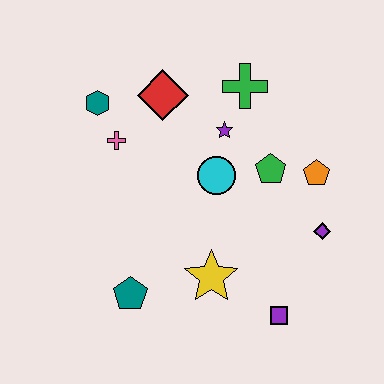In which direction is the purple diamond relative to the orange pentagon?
The purple diamond is below the orange pentagon.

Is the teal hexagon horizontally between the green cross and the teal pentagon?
No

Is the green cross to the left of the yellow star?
No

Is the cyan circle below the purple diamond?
No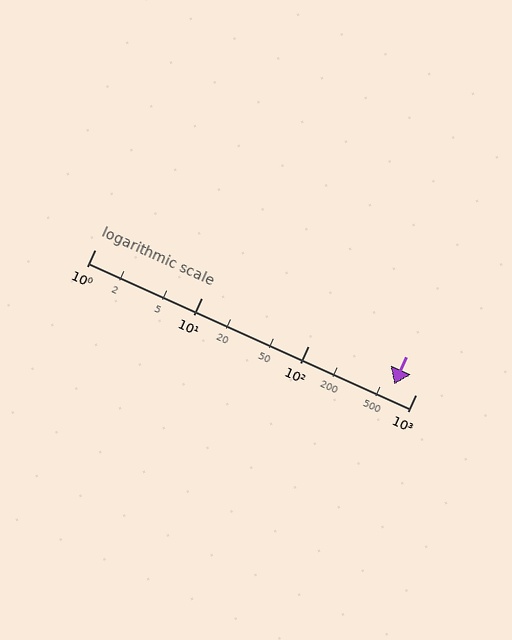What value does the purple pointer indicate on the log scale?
The pointer indicates approximately 630.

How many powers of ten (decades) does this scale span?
The scale spans 3 decades, from 1 to 1000.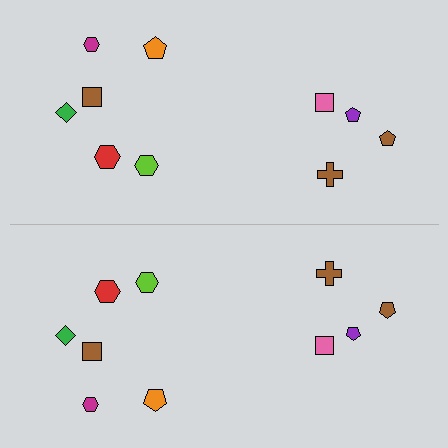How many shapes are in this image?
There are 20 shapes in this image.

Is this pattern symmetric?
Yes, this pattern has bilateral (reflection) symmetry.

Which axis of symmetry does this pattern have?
The pattern has a horizontal axis of symmetry running through the center of the image.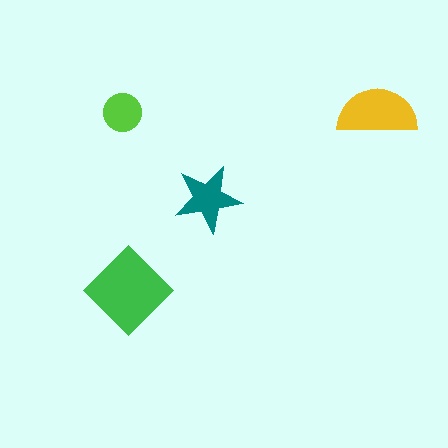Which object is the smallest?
The lime circle.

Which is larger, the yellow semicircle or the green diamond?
The green diamond.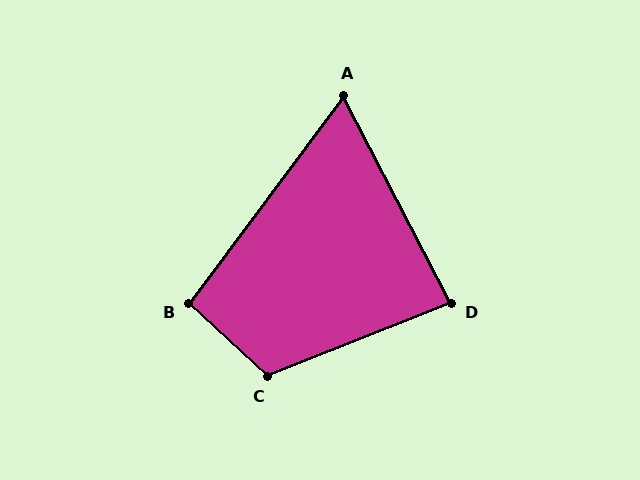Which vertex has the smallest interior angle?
A, at approximately 64 degrees.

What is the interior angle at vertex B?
Approximately 96 degrees (obtuse).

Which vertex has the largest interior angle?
C, at approximately 116 degrees.